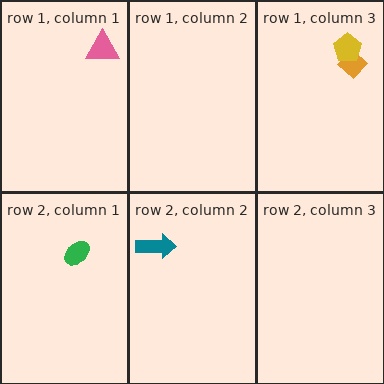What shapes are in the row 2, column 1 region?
The green ellipse.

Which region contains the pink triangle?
The row 1, column 1 region.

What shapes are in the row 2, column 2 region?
The teal arrow.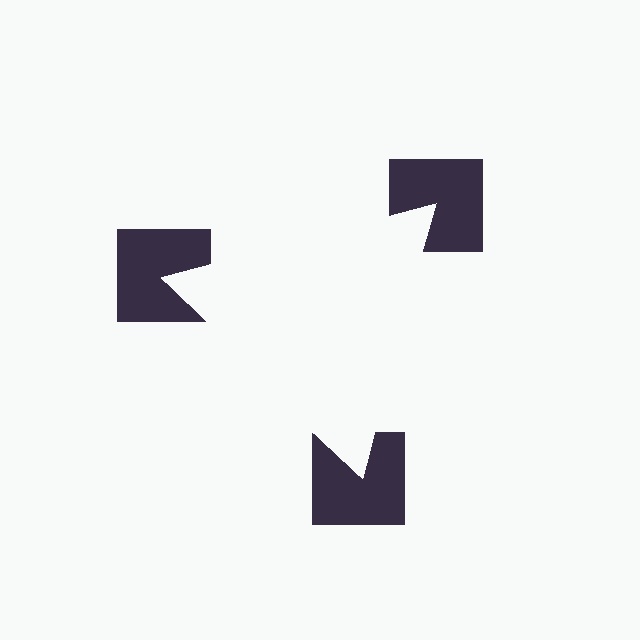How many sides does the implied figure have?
3 sides.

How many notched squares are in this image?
There are 3 — one at each vertex of the illusory triangle.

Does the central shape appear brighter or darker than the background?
It typically appears slightly brighter than the background, even though no actual brightness change is drawn.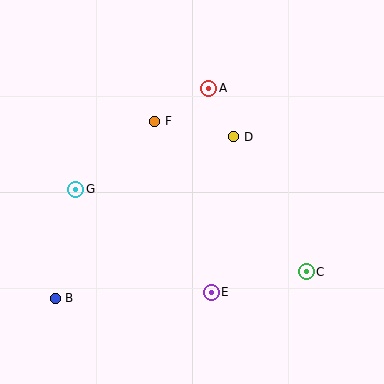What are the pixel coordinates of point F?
Point F is at (155, 121).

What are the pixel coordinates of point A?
Point A is at (209, 88).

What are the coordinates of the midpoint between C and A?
The midpoint between C and A is at (258, 180).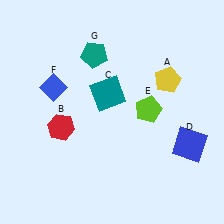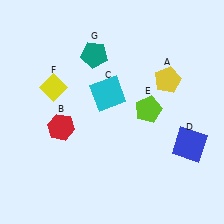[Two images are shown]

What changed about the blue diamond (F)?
In Image 1, F is blue. In Image 2, it changed to yellow.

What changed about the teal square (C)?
In Image 1, C is teal. In Image 2, it changed to cyan.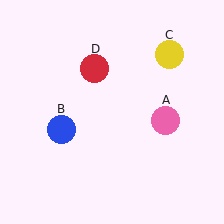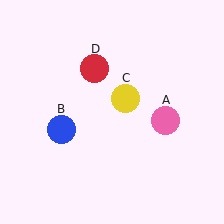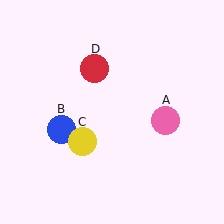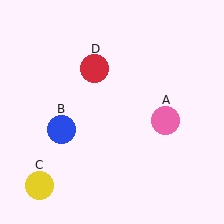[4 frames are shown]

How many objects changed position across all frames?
1 object changed position: yellow circle (object C).